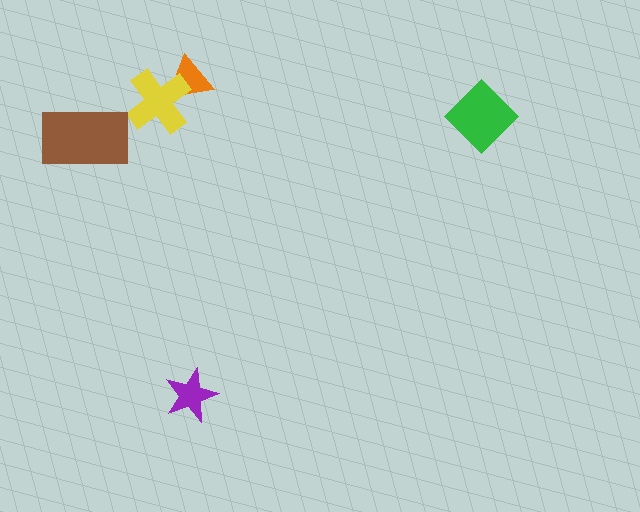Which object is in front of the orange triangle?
The yellow cross is in front of the orange triangle.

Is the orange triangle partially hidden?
Yes, it is partially covered by another shape.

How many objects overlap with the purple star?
0 objects overlap with the purple star.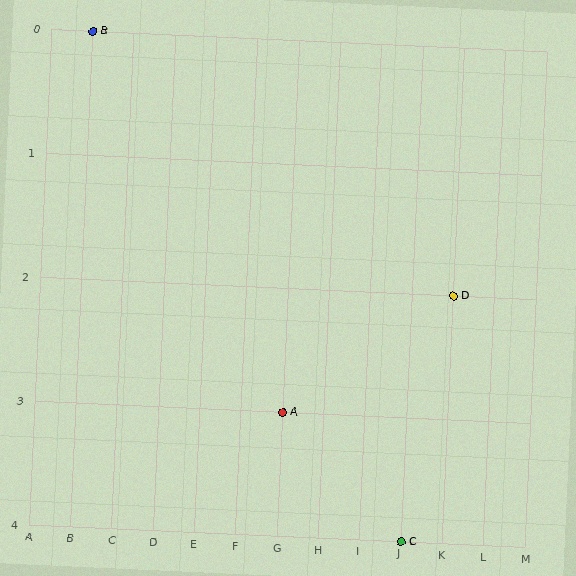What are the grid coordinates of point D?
Point D is at grid coordinates (K, 2).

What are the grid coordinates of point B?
Point B is at grid coordinates (B, 0).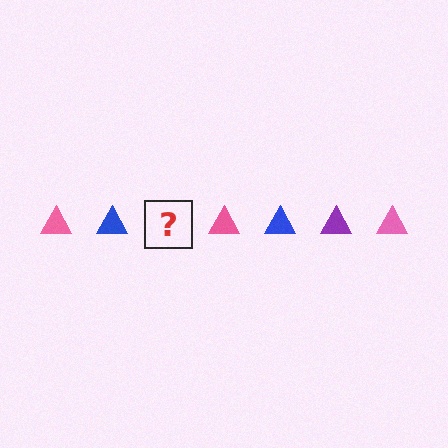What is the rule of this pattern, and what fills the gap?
The rule is that the pattern cycles through pink, blue, purple triangles. The gap should be filled with a purple triangle.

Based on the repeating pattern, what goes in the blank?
The blank should be a purple triangle.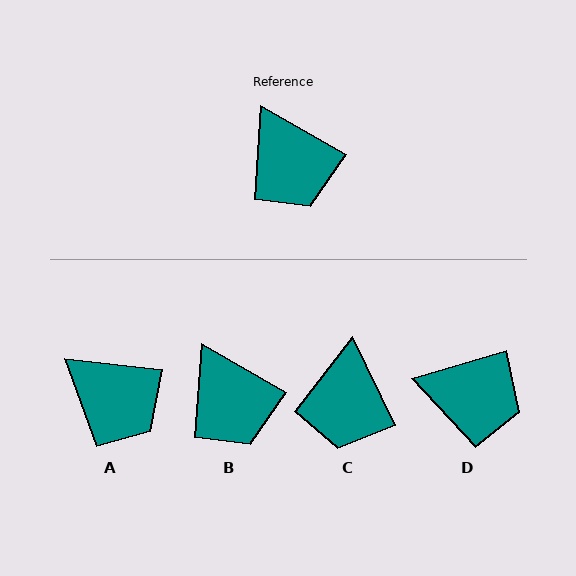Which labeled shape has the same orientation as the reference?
B.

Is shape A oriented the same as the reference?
No, it is off by about 23 degrees.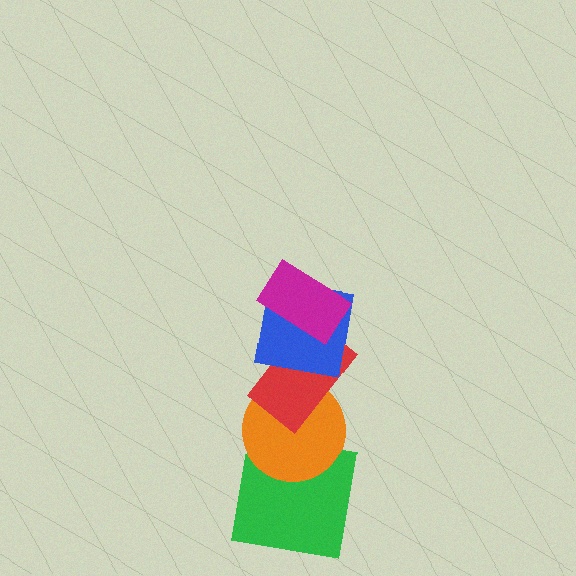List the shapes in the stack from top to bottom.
From top to bottom: the magenta rectangle, the blue square, the red rectangle, the orange circle, the green square.